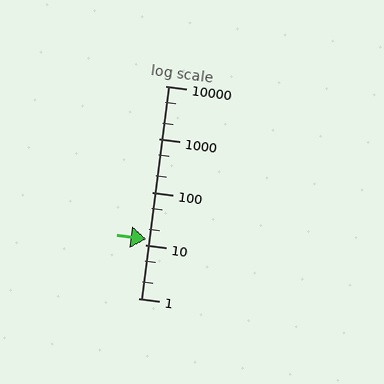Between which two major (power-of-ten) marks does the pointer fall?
The pointer is between 10 and 100.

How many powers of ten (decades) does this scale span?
The scale spans 4 decades, from 1 to 10000.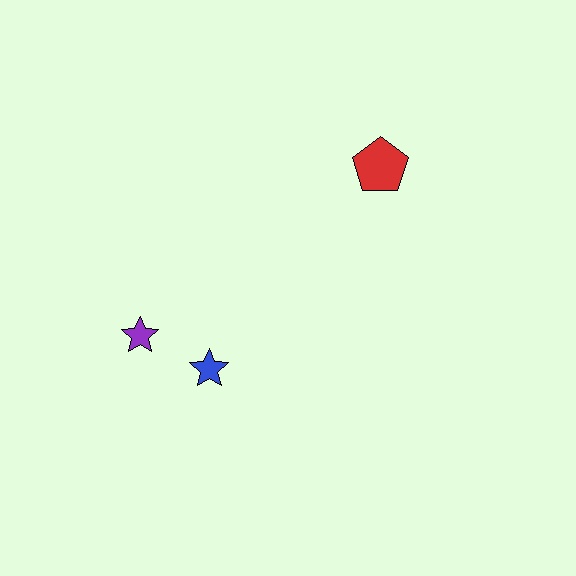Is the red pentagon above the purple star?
Yes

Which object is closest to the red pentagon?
The blue star is closest to the red pentagon.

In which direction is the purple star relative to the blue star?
The purple star is to the left of the blue star.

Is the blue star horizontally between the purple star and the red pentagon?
Yes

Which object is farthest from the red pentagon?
The purple star is farthest from the red pentagon.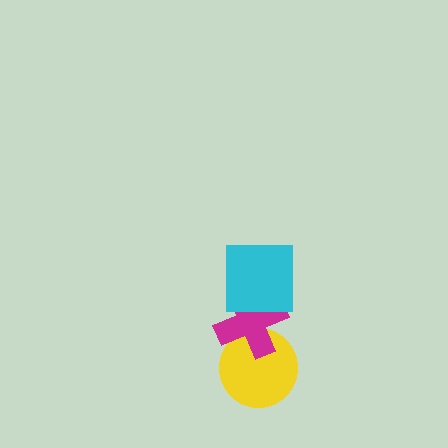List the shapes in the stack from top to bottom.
From top to bottom: the cyan square, the magenta cross, the yellow circle.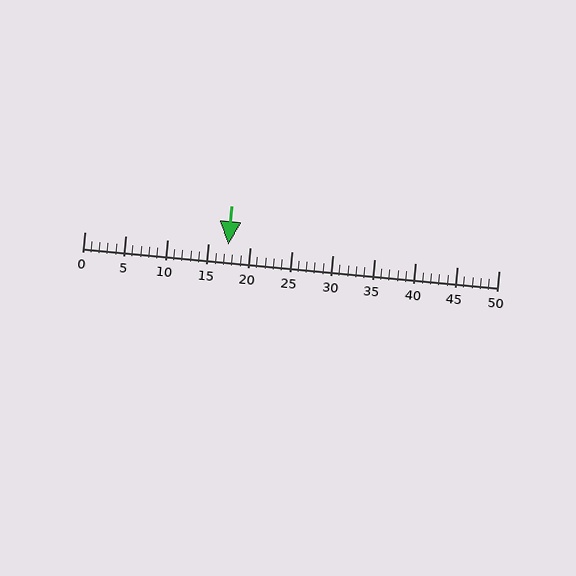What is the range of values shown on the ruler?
The ruler shows values from 0 to 50.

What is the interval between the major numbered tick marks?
The major tick marks are spaced 5 units apart.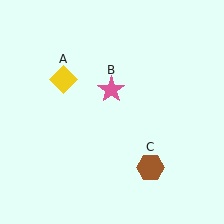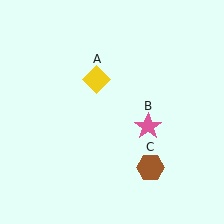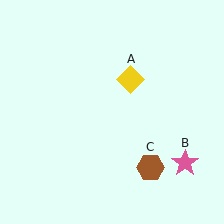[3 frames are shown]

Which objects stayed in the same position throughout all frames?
Brown hexagon (object C) remained stationary.